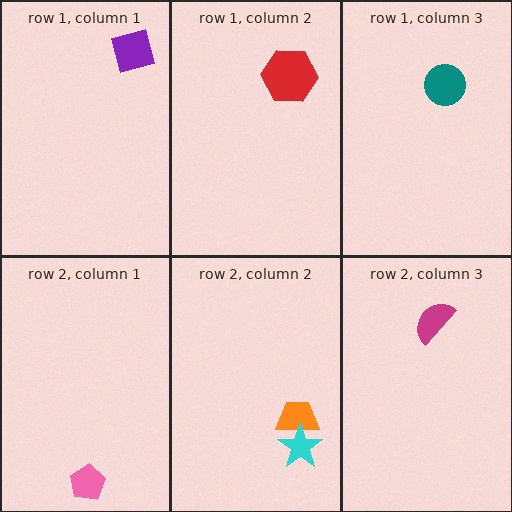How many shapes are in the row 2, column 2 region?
2.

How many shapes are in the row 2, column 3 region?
1.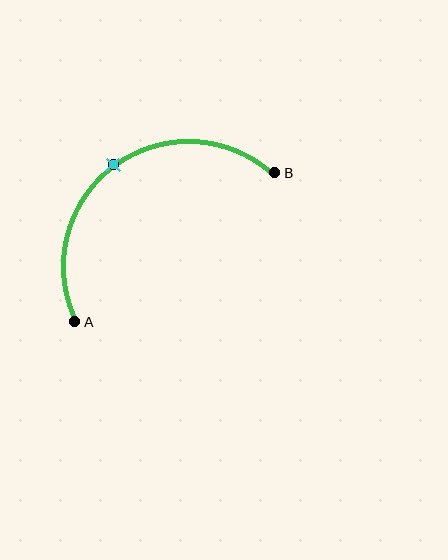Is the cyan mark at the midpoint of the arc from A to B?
Yes. The cyan mark lies on the arc at equal arc-length from both A and B — it is the arc midpoint.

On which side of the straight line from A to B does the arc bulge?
The arc bulges above and to the left of the straight line connecting A and B.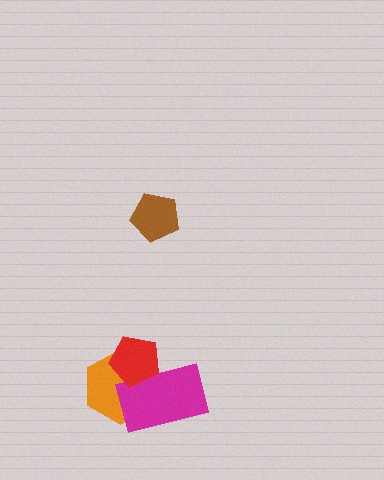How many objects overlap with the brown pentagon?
0 objects overlap with the brown pentagon.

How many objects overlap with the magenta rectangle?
2 objects overlap with the magenta rectangle.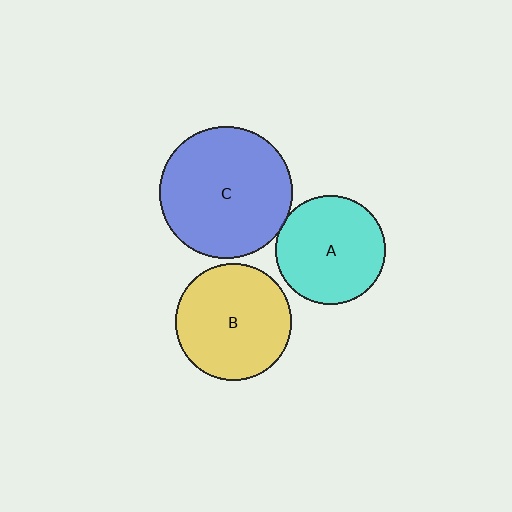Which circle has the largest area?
Circle C (blue).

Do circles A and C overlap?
Yes.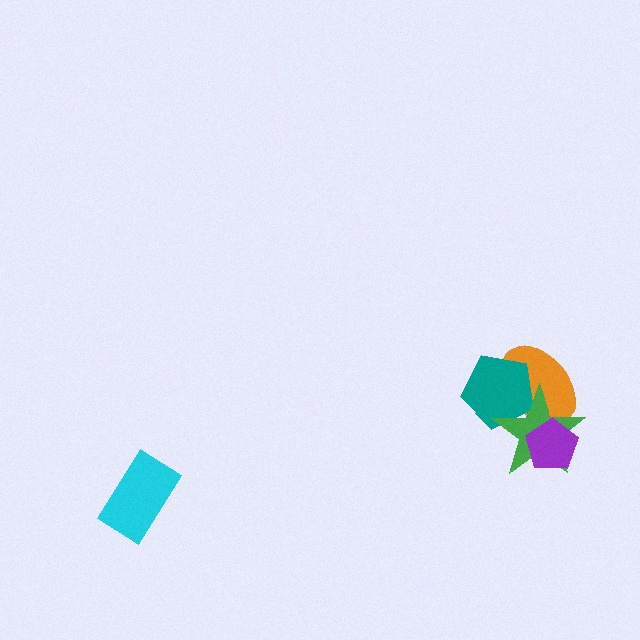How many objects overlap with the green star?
3 objects overlap with the green star.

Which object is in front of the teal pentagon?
The green star is in front of the teal pentagon.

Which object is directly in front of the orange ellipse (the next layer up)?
The teal pentagon is directly in front of the orange ellipse.